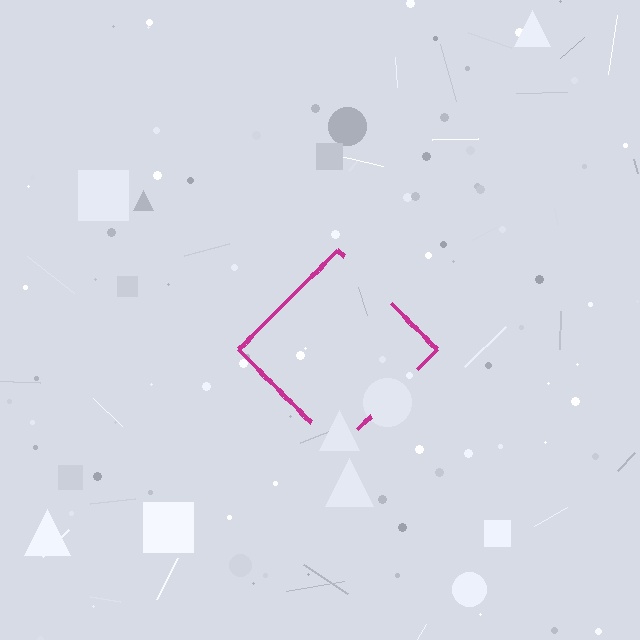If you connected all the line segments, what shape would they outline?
They would outline a diamond.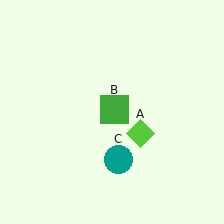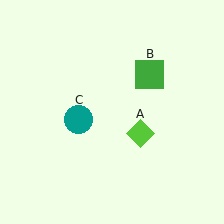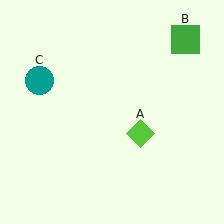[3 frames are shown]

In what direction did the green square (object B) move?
The green square (object B) moved up and to the right.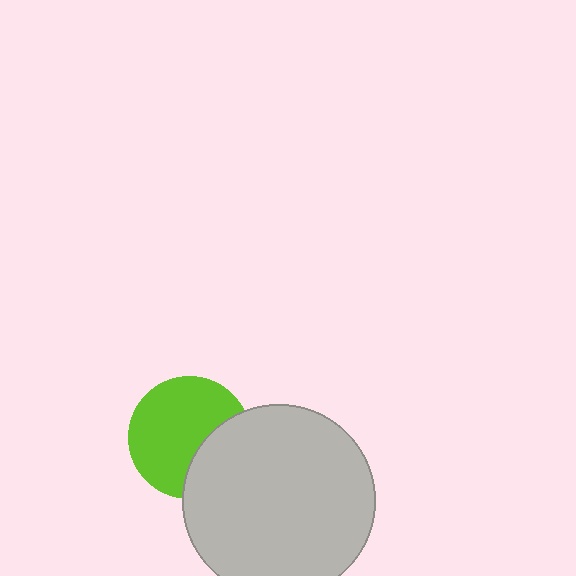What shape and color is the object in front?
The object in front is a light gray circle.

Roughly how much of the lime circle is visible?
Most of it is visible (roughly 69%).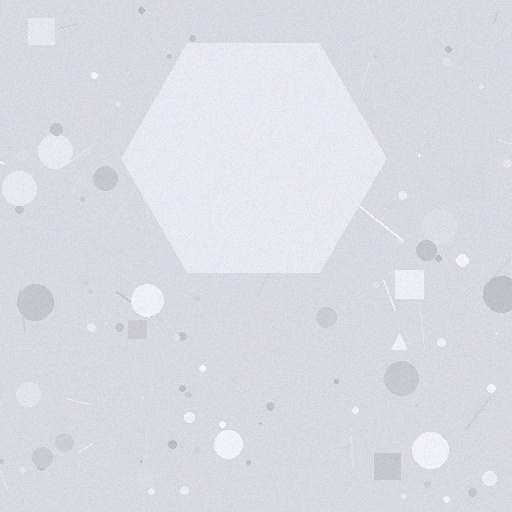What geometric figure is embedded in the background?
A hexagon is embedded in the background.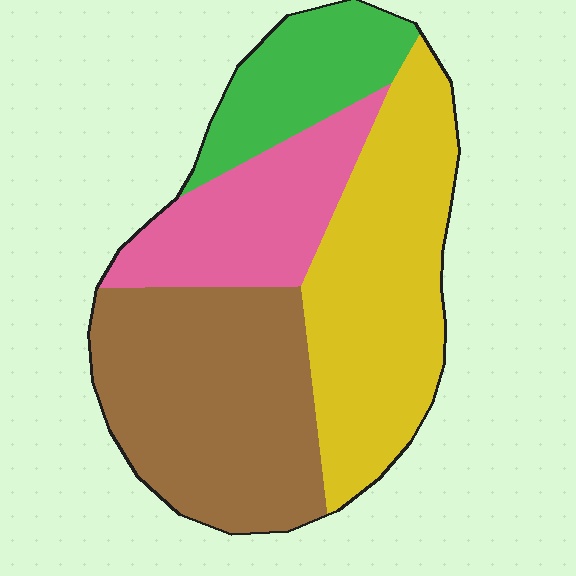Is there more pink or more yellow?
Yellow.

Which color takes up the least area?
Green, at roughly 15%.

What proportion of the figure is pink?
Pink takes up about one fifth (1/5) of the figure.